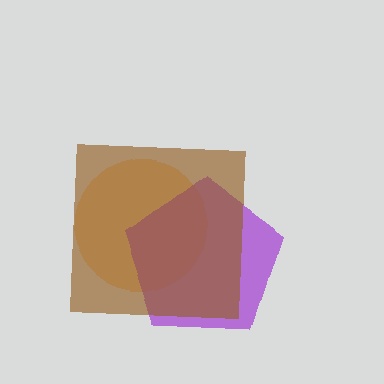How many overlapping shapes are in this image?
There are 3 overlapping shapes in the image.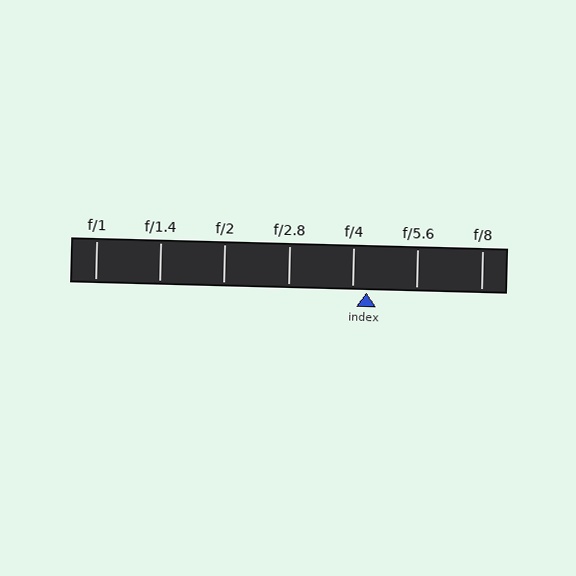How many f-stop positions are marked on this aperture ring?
There are 7 f-stop positions marked.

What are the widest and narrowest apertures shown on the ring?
The widest aperture shown is f/1 and the narrowest is f/8.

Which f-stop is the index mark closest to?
The index mark is closest to f/4.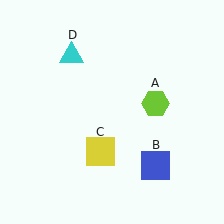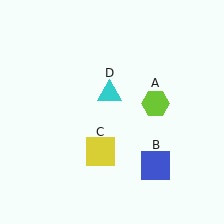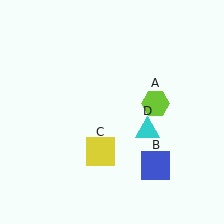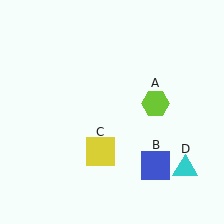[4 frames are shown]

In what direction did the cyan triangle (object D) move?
The cyan triangle (object D) moved down and to the right.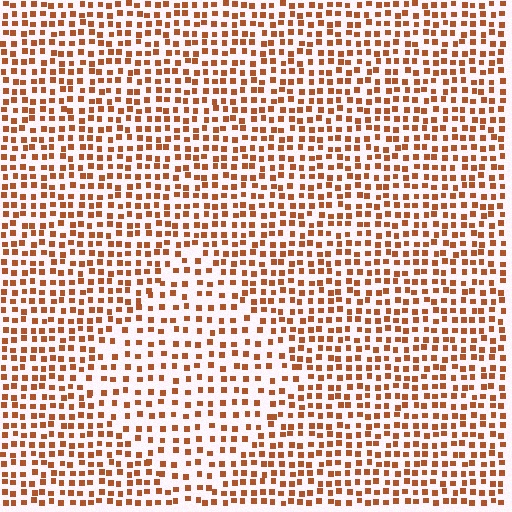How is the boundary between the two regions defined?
The boundary is defined by a change in element density (approximately 1.6x ratio). All elements are the same color, size, and shape.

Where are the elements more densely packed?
The elements are more densely packed outside the diamond boundary.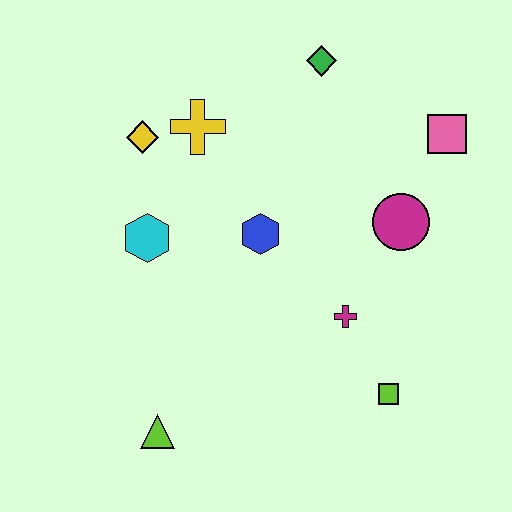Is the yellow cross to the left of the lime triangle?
No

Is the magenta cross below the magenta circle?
Yes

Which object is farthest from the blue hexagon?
The lime triangle is farthest from the blue hexagon.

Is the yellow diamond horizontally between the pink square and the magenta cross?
No